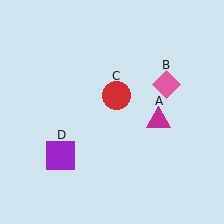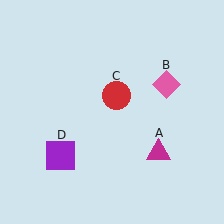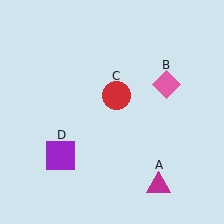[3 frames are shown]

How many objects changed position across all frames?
1 object changed position: magenta triangle (object A).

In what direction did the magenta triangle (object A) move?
The magenta triangle (object A) moved down.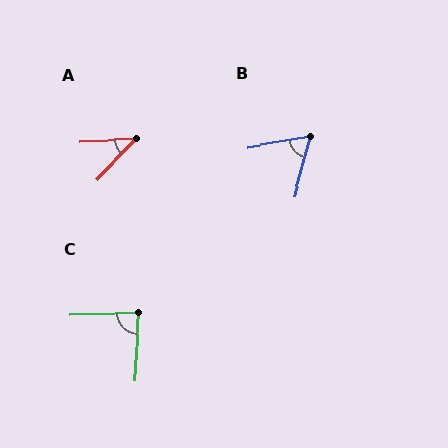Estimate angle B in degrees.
Approximately 65 degrees.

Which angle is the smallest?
A, at approximately 44 degrees.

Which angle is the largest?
C, at approximately 84 degrees.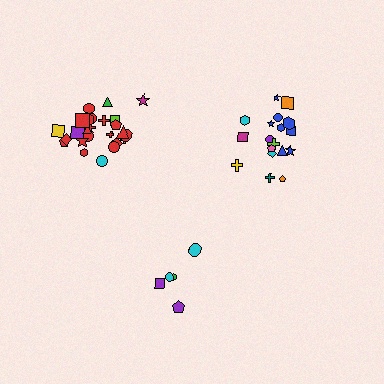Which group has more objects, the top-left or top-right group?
The top-left group.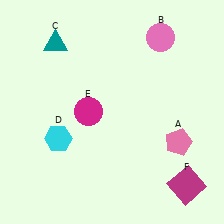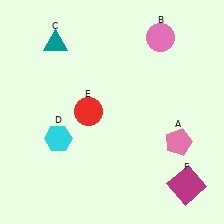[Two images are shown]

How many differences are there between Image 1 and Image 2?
There is 1 difference between the two images.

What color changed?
The circle (E) changed from magenta in Image 1 to red in Image 2.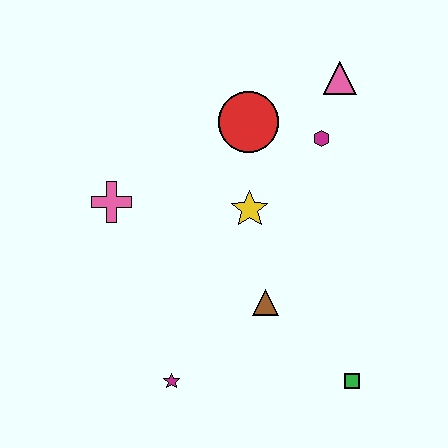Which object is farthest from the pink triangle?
The magenta star is farthest from the pink triangle.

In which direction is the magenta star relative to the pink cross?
The magenta star is below the pink cross.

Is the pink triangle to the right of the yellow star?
Yes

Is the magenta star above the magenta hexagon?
No